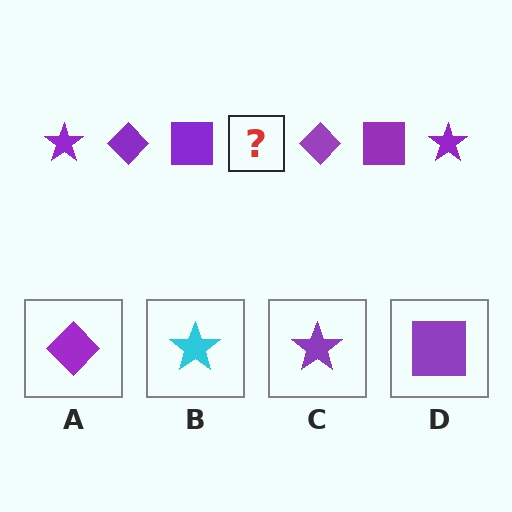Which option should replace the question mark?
Option C.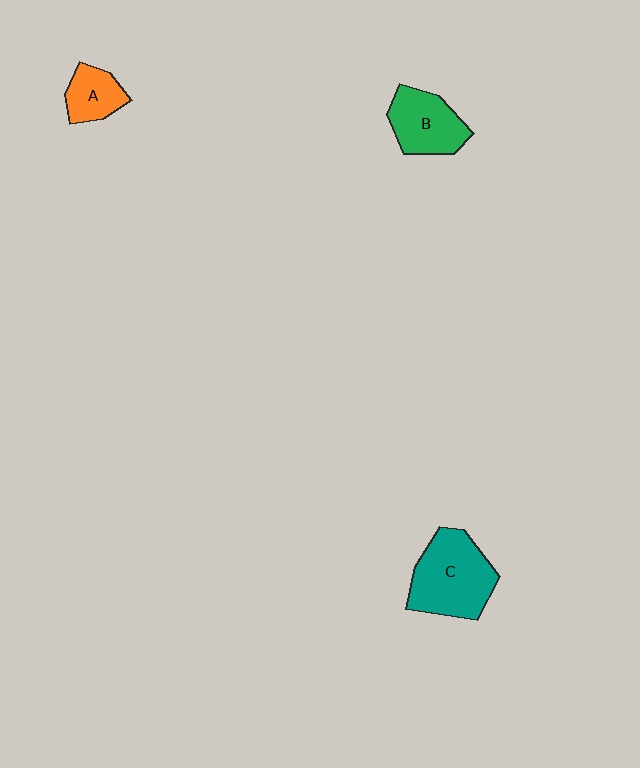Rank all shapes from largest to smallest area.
From largest to smallest: C (teal), B (green), A (orange).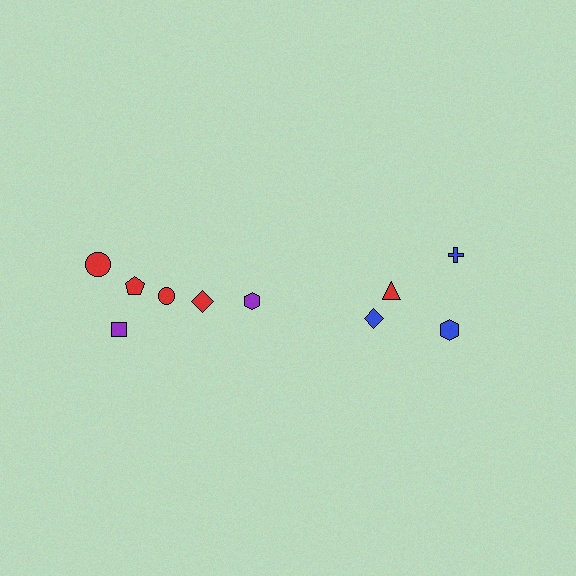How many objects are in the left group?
There are 6 objects.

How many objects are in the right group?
There are 4 objects.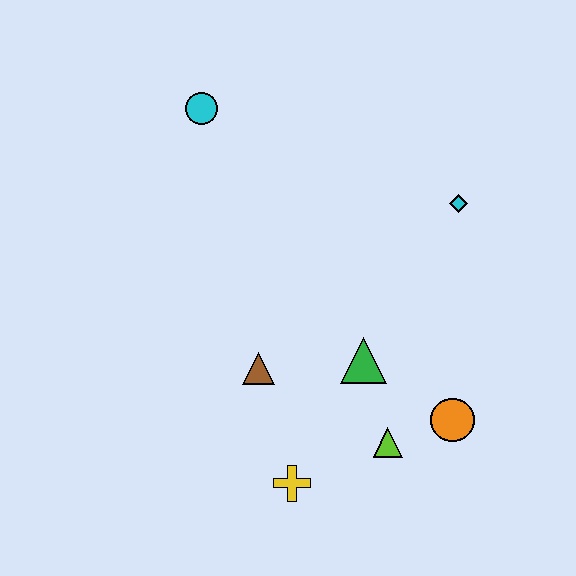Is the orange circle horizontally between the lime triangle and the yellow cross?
No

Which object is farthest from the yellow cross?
The cyan circle is farthest from the yellow cross.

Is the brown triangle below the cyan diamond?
Yes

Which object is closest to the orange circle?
The lime triangle is closest to the orange circle.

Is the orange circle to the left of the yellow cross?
No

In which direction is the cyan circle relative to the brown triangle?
The cyan circle is above the brown triangle.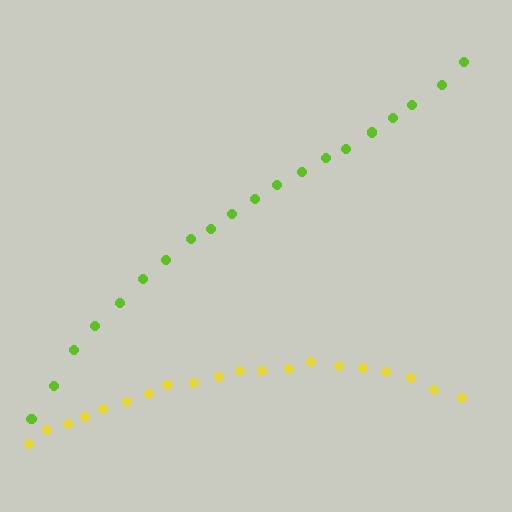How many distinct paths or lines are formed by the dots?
There are 2 distinct paths.